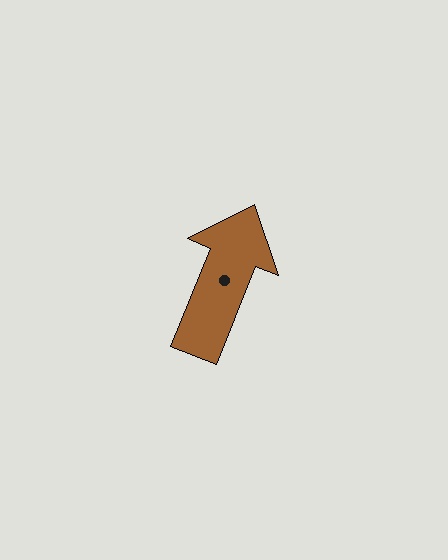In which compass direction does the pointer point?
North.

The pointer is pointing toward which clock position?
Roughly 1 o'clock.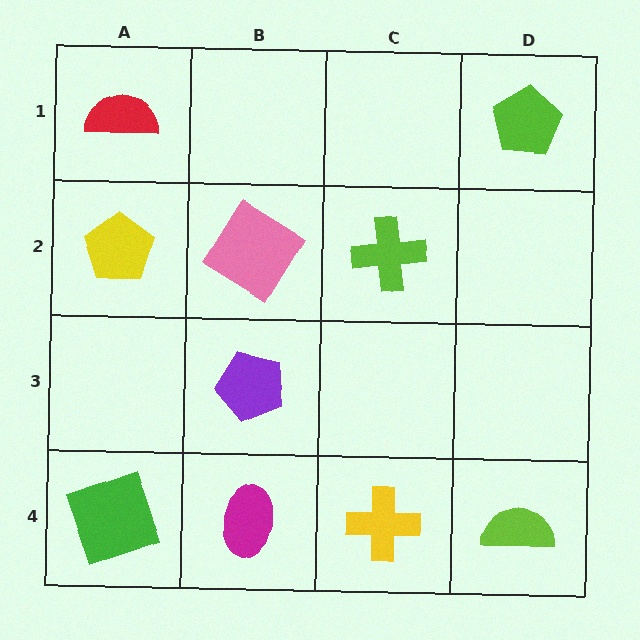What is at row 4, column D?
A lime semicircle.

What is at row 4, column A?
A green square.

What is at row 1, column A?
A red semicircle.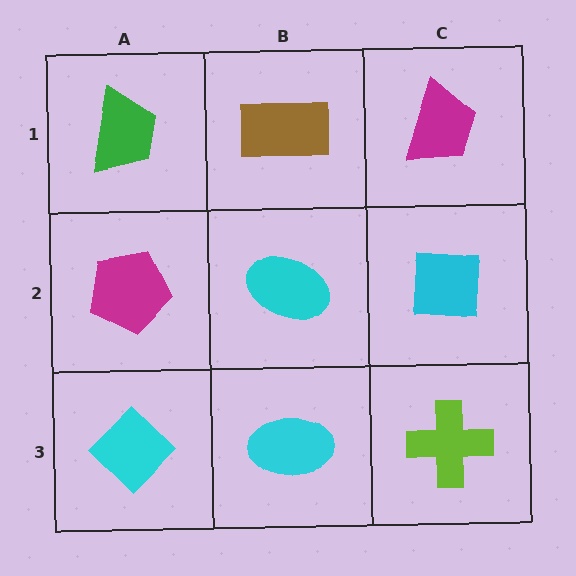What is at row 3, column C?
A lime cross.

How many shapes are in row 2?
3 shapes.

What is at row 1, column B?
A brown rectangle.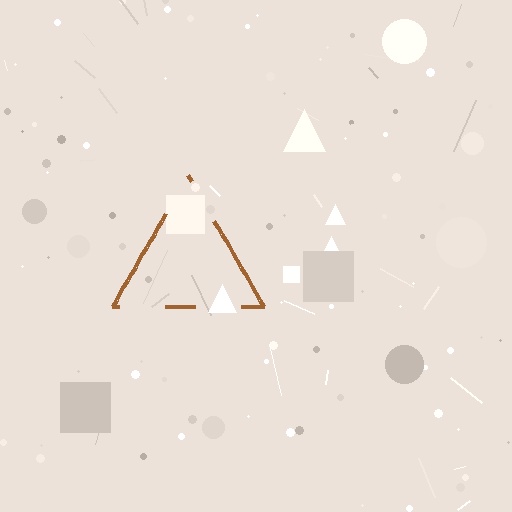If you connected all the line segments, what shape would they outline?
They would outline a triangle.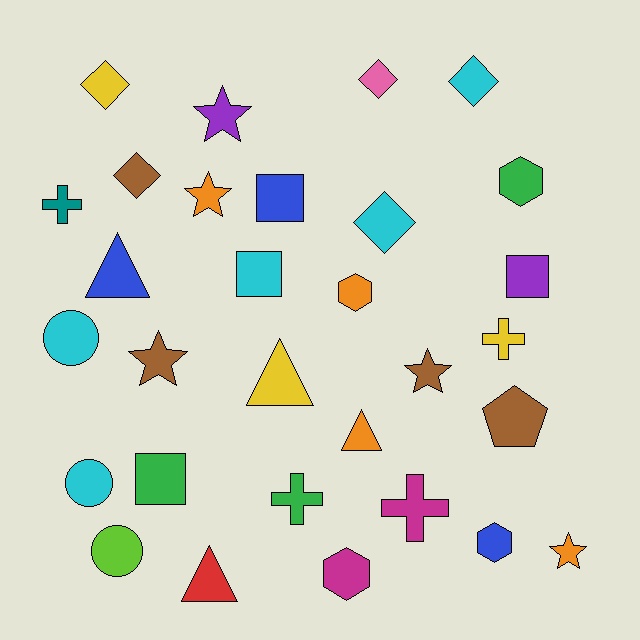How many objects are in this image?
There are 30 objects.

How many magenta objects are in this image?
There are 2 magenta objects.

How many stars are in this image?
There are 5 stars.